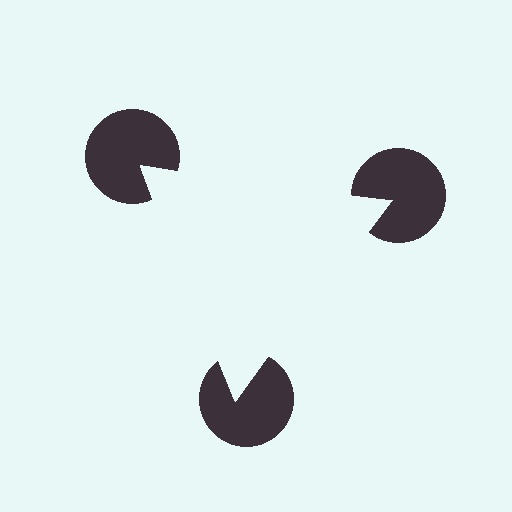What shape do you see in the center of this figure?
An illusory triangle — its edges are inferred from the aligned wedge cuts in the pac-man discs, not physically drawn.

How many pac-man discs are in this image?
There are 3 — one at each vertex of the illusory triangle.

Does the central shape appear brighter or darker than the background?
It typically appears slightly brighter than the background, even though no actual brightness change is drawn.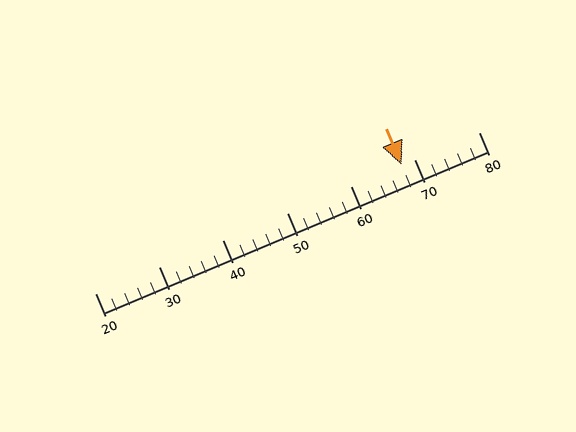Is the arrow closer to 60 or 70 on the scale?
The arrow is closer to 70.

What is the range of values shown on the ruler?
The ruler shows values from 20 to 80.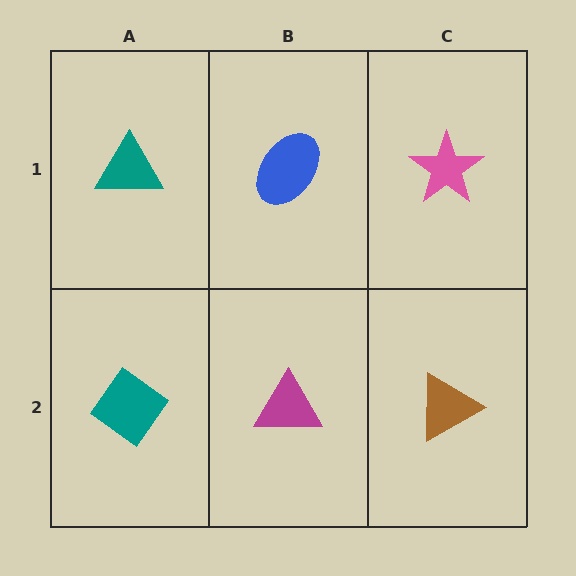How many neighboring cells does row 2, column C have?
2.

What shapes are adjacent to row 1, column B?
A magenta triangle (row 2, column B), a teal triangle (row 1, column A), a pink star (row 1, column C).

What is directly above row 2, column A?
A teal triangle.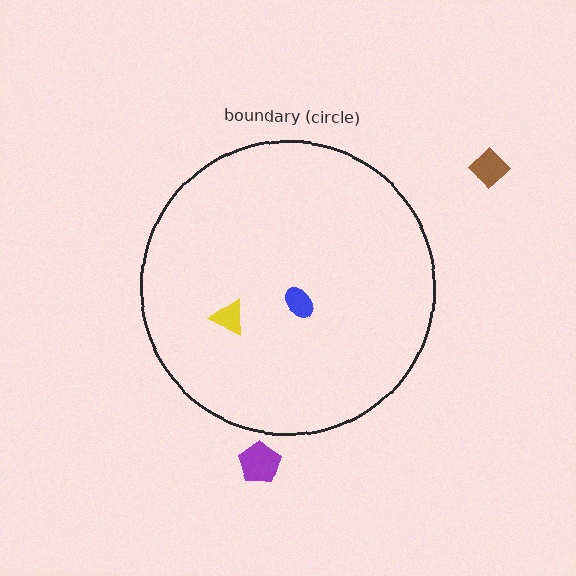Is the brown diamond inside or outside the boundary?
Outside.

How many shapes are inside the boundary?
2 inside, 2 outside.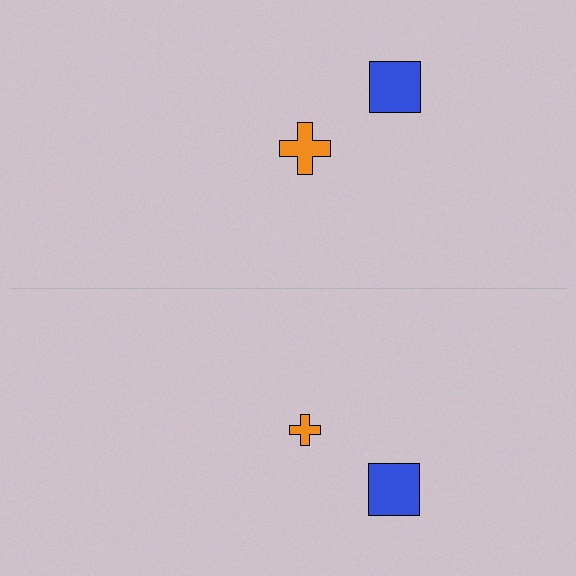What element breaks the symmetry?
The orange cross on the bottom side has a different size than its mirror counterpart.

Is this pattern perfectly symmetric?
No, the pattern is not perfectly symmetric. The orange cross on the bottom side has a different size than its mirror counterpart.